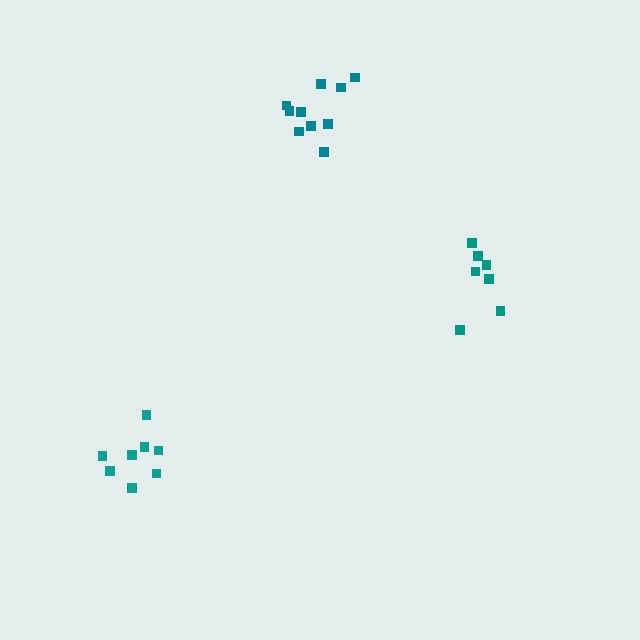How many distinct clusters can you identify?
There are 3 distinct clusters.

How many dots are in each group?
Group 1: 8 dots, Group 2: 10 dots, Group 3: 7 dots (25 total).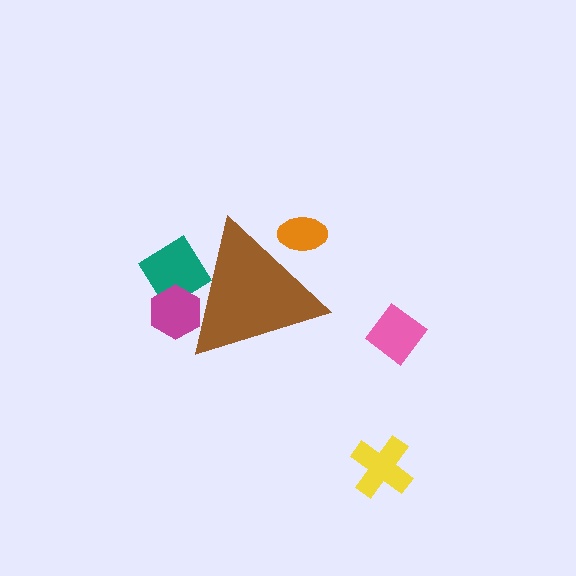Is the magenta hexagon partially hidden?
Yes, the magenta hexagon is partially hidden behind the brown triangle.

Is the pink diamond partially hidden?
No, the pink diamond is fully visible.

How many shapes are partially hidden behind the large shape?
3 shapes are partially hidden.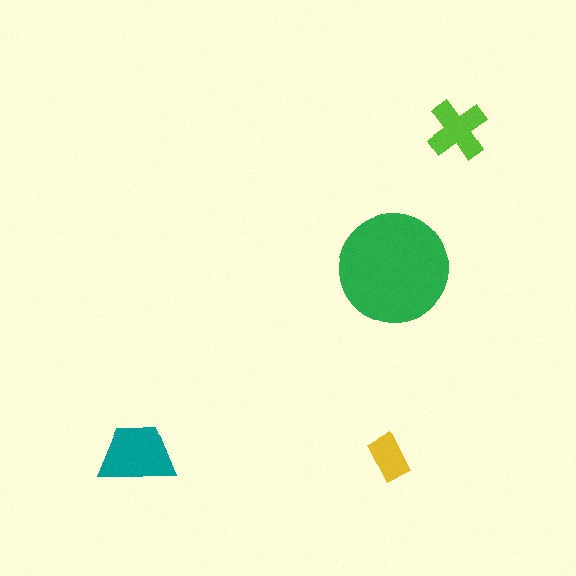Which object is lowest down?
The yellow rectangle is bottommost.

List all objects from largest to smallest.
The green circle, the teal trapezoid, the lime cross, the yellow rectangle.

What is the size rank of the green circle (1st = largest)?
1st.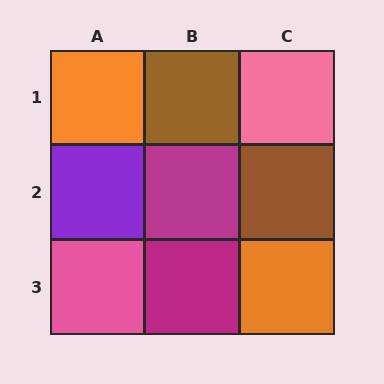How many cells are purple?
1 cell is purple.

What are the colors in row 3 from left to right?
Pink, magenta, orange.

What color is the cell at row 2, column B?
Magenta.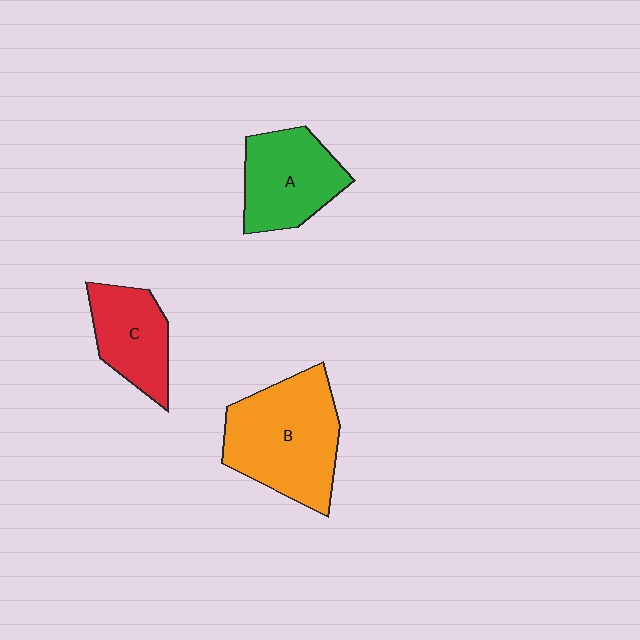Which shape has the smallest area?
Shape C (red).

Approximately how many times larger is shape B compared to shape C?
Approximately 1.7 times.